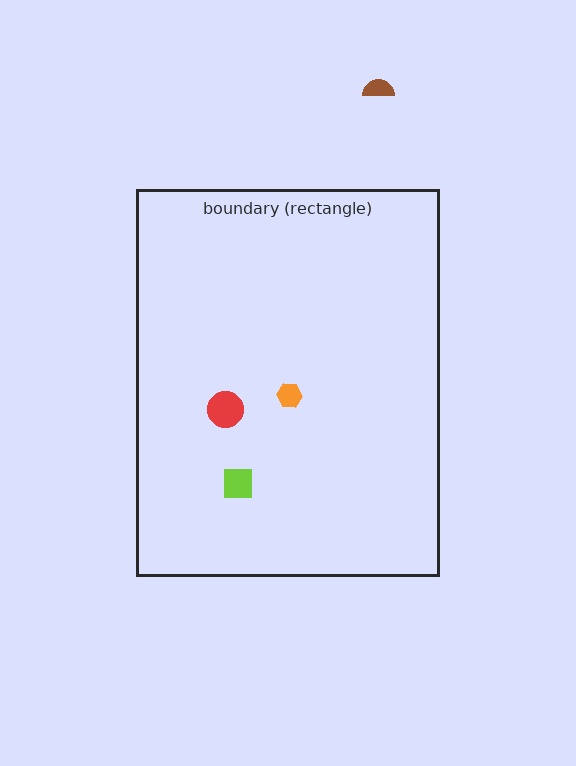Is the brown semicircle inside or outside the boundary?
Outside.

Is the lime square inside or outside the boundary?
Inside.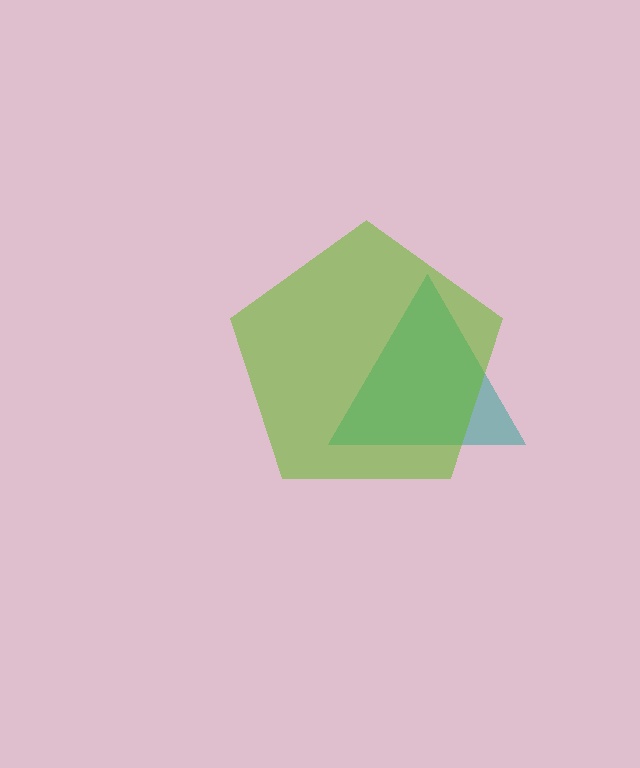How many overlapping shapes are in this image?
There are 2 overlapping shapes in the image.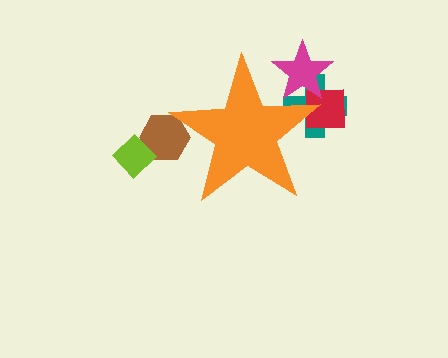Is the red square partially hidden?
Yes, the red square is partially hidden behind the orange star.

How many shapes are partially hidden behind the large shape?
4 shapes are partially hidden.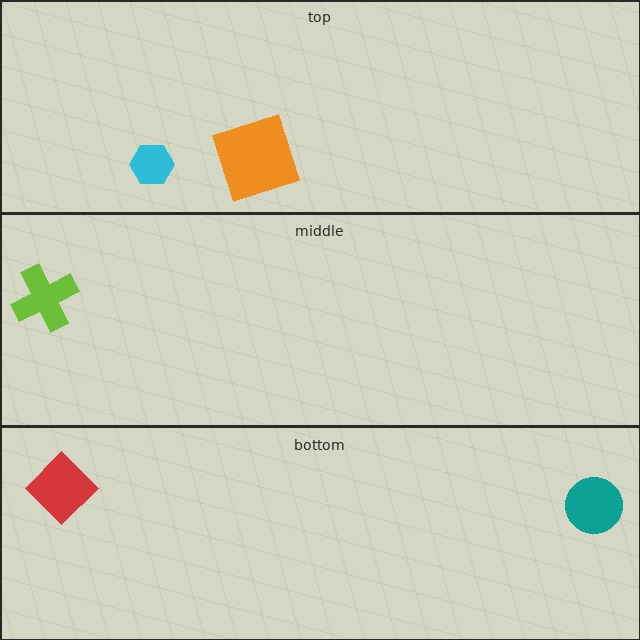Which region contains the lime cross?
The middle region.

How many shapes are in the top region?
2.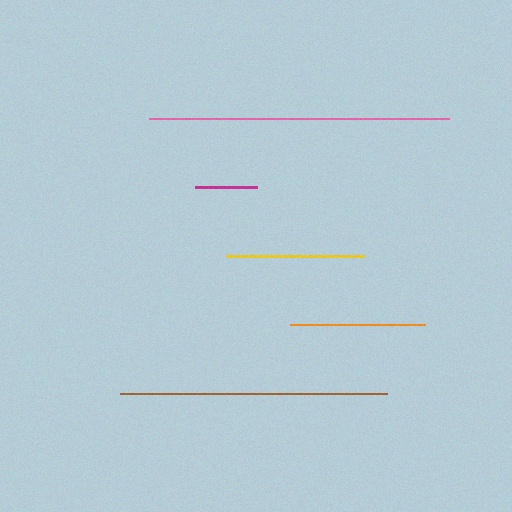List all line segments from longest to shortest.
From longest to shortest: pink, brown, yellow, orange, magenta.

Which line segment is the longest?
The pink line is the longest at approximately 300 pixels.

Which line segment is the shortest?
The magenta line is the shortest at approximately 62 pixels.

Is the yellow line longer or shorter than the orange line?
The yellow line is longer than the orange line.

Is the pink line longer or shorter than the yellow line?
The pink line is longer than the yellow line.